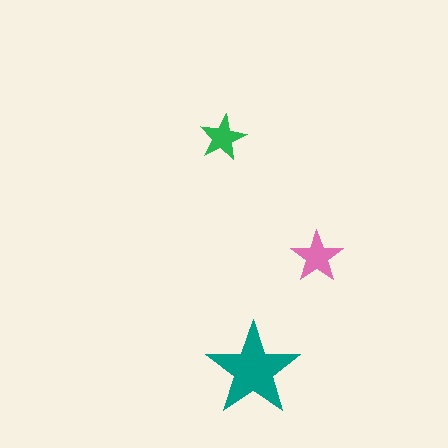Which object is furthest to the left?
The green star is leftmost.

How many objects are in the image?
There are 3 objects in the image.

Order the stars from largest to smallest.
the teal one, the pink one, the green one.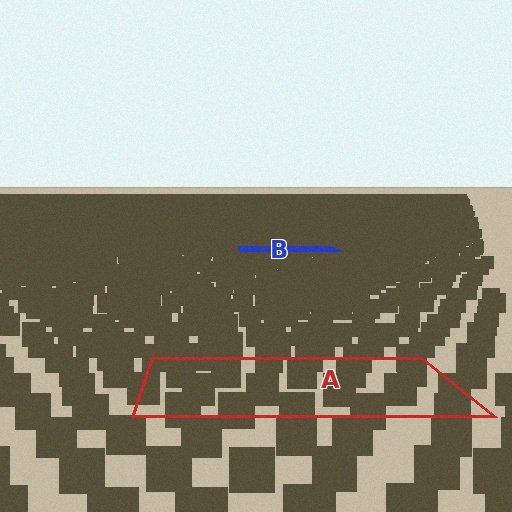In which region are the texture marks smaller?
The texture marks are smaller in region B, because it is farther away.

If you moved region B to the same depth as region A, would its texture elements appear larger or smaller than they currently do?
They would appear larger. At a closer depth, the same texture elements are projected at a bigger on-screen size.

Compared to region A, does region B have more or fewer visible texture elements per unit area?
Region B has more texture elements per unit area — they are packed more densely because it is farther away.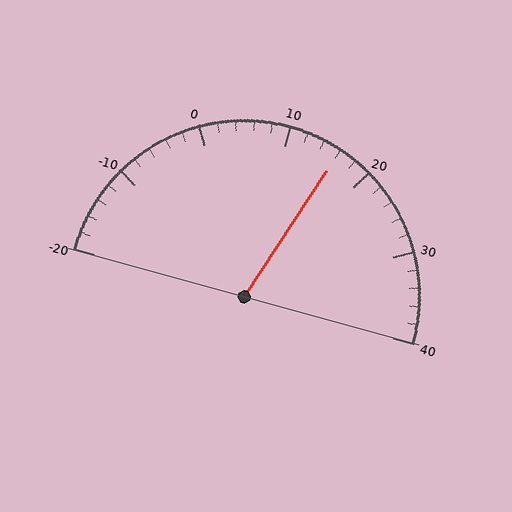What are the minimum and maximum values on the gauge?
The gauge ranges from -20 to 40.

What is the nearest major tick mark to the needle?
The nearest major tick mark is 20.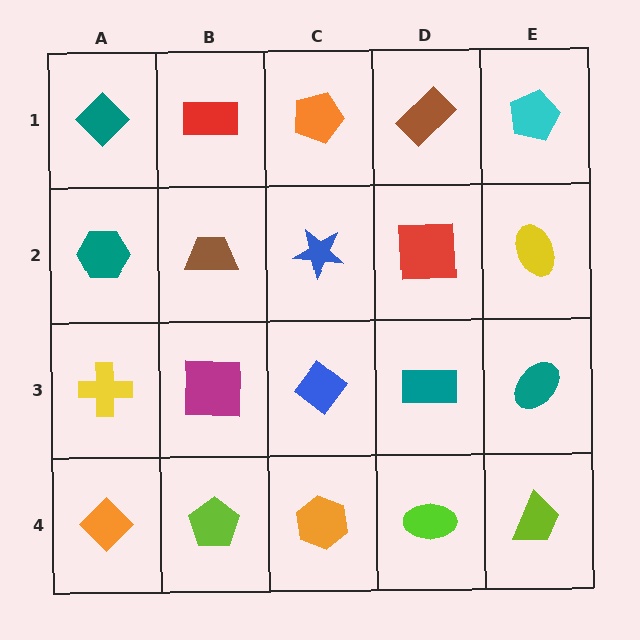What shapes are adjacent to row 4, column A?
A yellow cross (row 3, column A), a lime pentagon (row 4, column B).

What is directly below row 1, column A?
A teal hexagon.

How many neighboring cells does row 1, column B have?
3.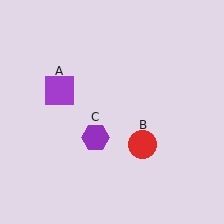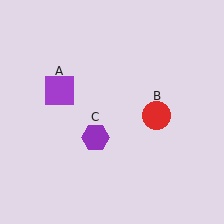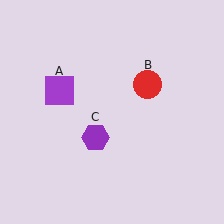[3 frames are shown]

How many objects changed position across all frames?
1 object changed position: red circle (object B).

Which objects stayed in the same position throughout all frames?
Purple square (object A) and purple hexagon (object C) remained stationary.